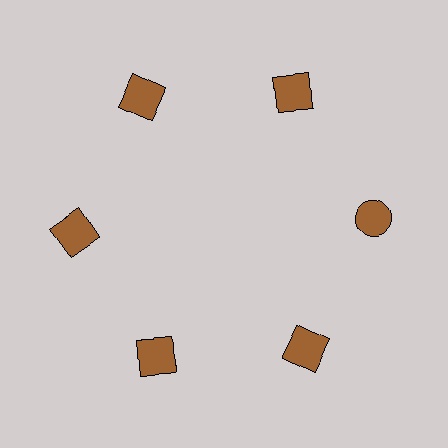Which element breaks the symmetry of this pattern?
The brown circle at roughly the 3 o'clock position breaks the symmetry. All other shapes are brown squares.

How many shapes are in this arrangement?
There are 6 shapes arranged in a ring pattern.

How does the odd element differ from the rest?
It has a different shape: circle instead of square.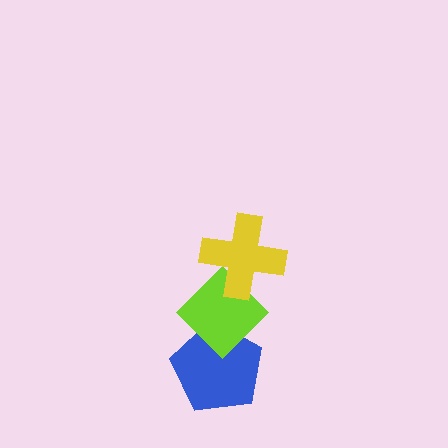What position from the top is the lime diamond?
The lime diamond is 2nd from the top.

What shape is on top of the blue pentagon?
The lime diamond is on top of the blue pentagon.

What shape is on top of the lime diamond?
The yellow cross is on top of the lime diamond.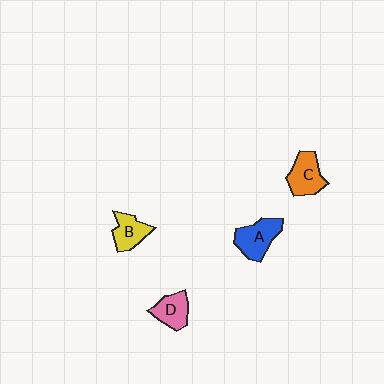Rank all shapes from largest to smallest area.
From largest to smallest: A (blue), C (orange), D (pink), B (yellow).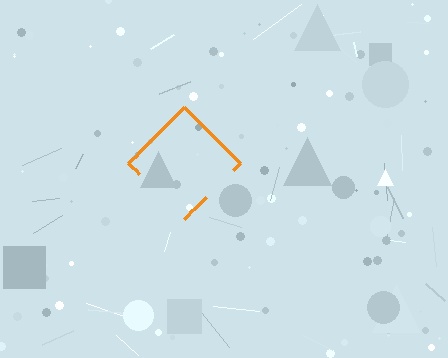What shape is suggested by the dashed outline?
The dashed outline suggests a diamond.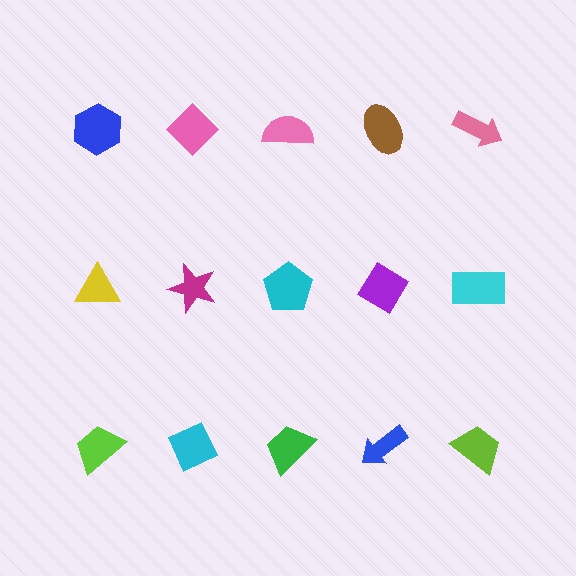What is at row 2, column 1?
A yellow triangle.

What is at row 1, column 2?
A pink diamond.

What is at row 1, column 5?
A pink arrow.